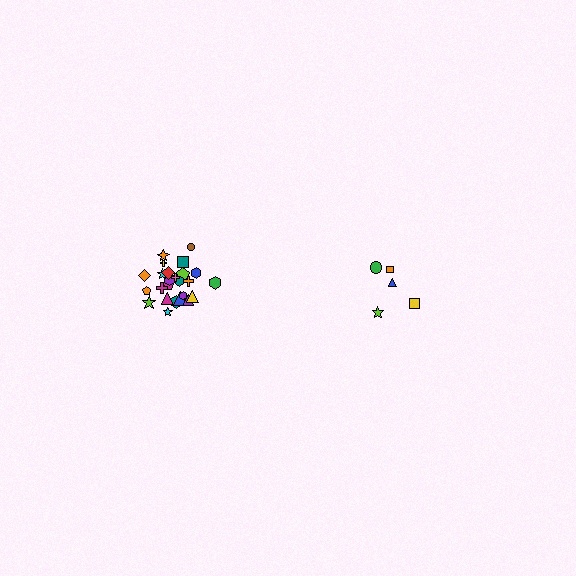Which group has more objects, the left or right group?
The left group.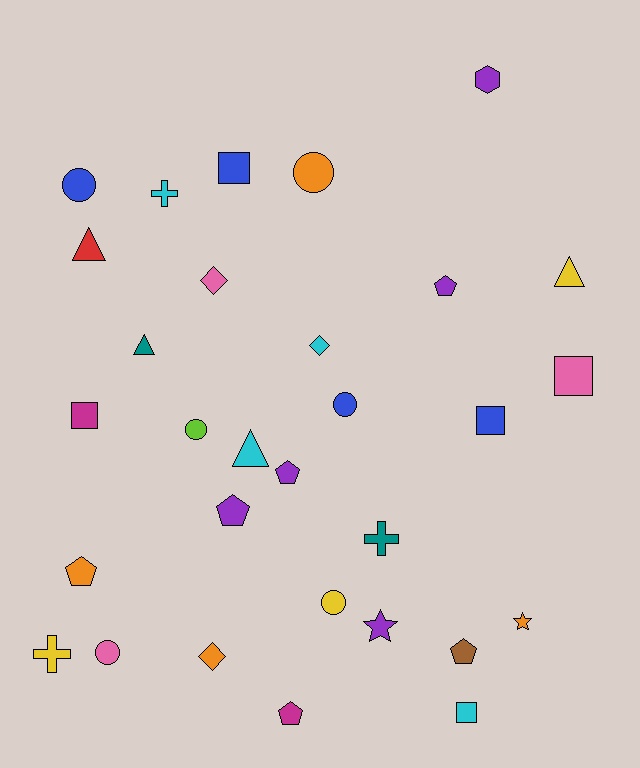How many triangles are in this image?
There are 4 triangles.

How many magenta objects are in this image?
There are 2 magenta objects.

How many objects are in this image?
There are 30 objects.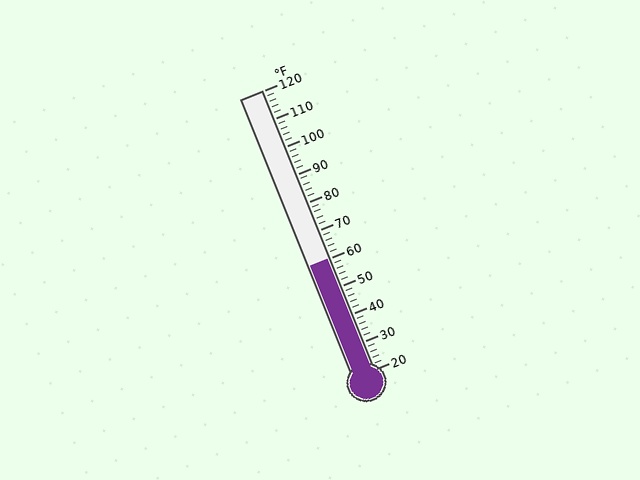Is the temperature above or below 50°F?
The temperature is above 50°F.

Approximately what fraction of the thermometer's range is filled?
The thermometer is filled to approximately 40% of its range.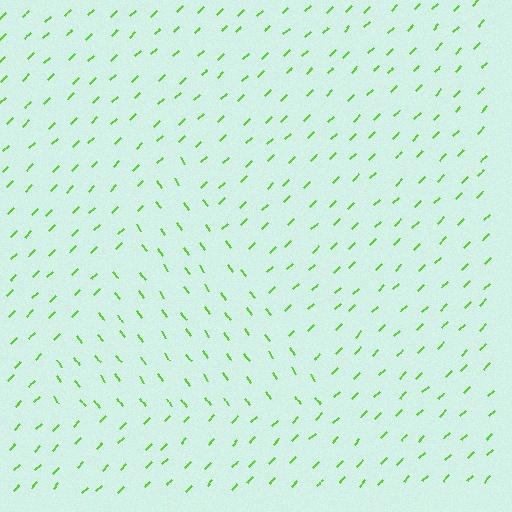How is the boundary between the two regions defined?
The boundary is defined purely by a change in line orientation (approximately 81 degrees difference). All lines are the same color and thickness.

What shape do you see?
I see a triangle.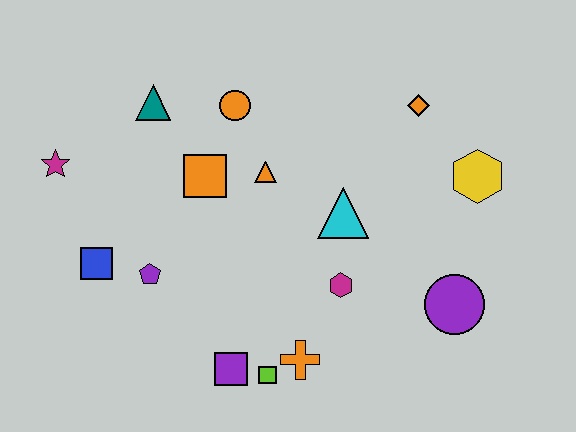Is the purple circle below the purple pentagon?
Yes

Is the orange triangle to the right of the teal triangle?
Yes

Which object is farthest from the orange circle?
The purple circle is farthest from the orange circle.